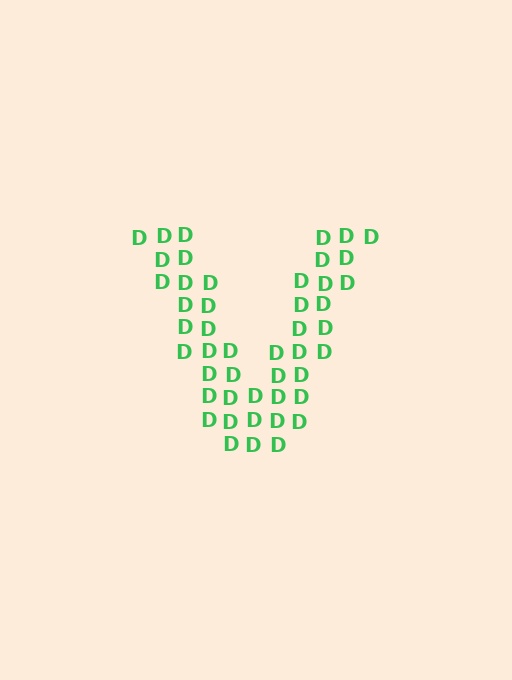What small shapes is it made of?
It is made of small letter D's.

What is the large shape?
The large shape is the letter V.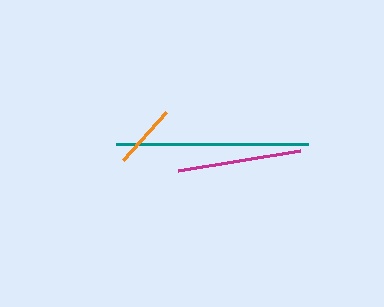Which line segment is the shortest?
The orange line is the shortest at approximately 64 pixels.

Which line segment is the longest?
The teal line is the longest at approximately 192 pixels.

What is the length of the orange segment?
The orange segment is approximately 64 pixels long.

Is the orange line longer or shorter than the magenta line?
The magenta line is longer than the orange line.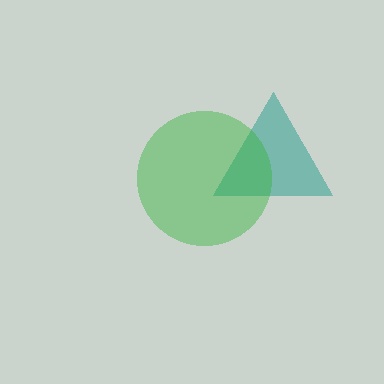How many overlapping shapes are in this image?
There are 2 overlapping shapes in the image.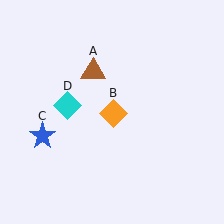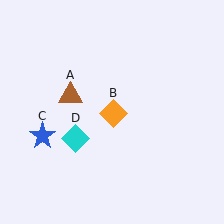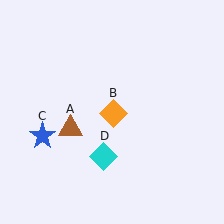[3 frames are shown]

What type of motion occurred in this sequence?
The brown triangle (object A), cyan diamond (object D) rotated counterclockwise around the center of the scene.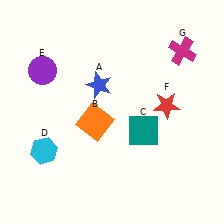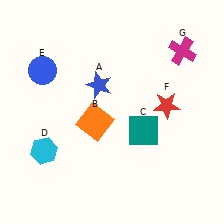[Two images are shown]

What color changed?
The circle (E) changed from purple in Image 1 to blue in Image 2.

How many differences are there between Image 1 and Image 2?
There is 1 difference between the two images.